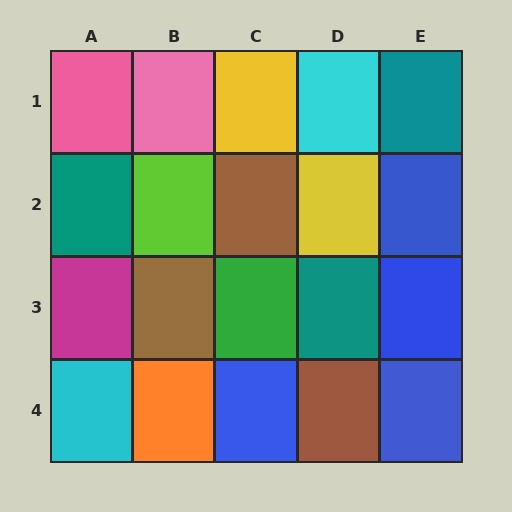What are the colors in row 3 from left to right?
Magenta, brown, green, teal, blue.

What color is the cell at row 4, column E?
Blue.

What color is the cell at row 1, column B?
Pink.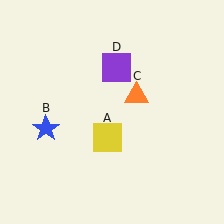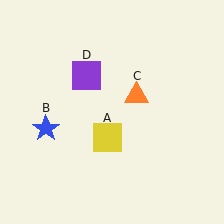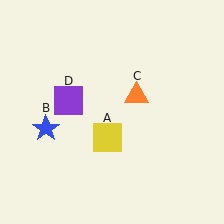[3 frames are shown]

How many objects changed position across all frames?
1 object changed position: purple square (object D).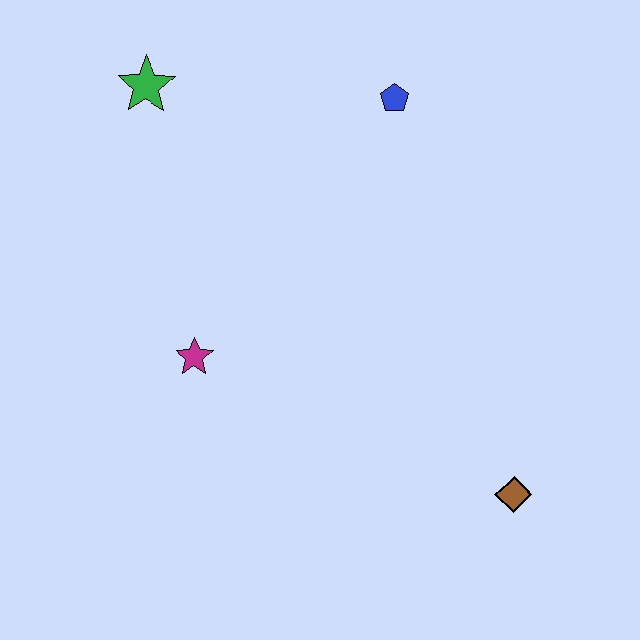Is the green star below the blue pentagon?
No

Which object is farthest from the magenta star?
The brown diamond is farthest from the magenta star.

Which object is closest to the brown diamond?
The magenta star is closest to the brown diamond.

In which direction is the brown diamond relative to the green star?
The brown diamond is below the green star.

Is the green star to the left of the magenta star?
Yes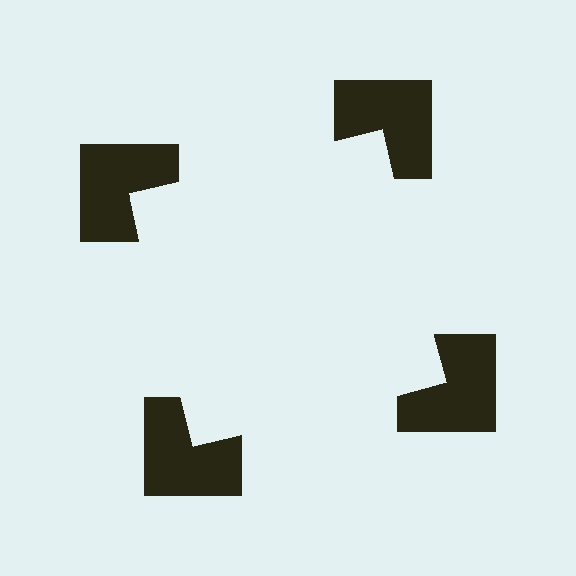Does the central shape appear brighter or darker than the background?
It typically appears slightly brighter than the background, even though no actual brightness change is drawn.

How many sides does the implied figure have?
4 sides.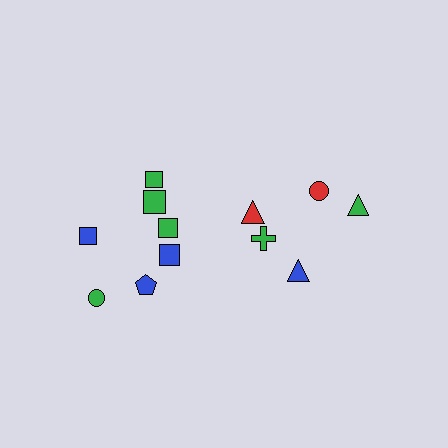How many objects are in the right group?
There are 5 objects.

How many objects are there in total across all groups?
There are 12 objects.